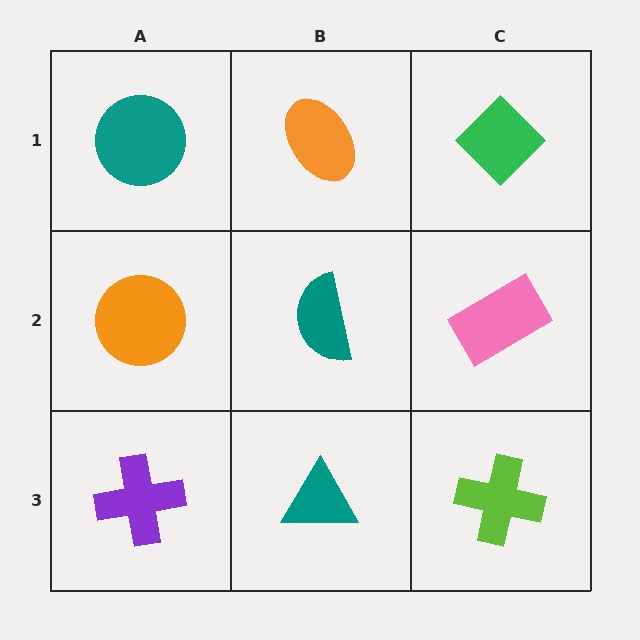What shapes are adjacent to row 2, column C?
A green diamond (row 1, column C), a lime cross (row 3, column C), a teal semicircle (row 2, column B).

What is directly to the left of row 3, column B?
A purple cross.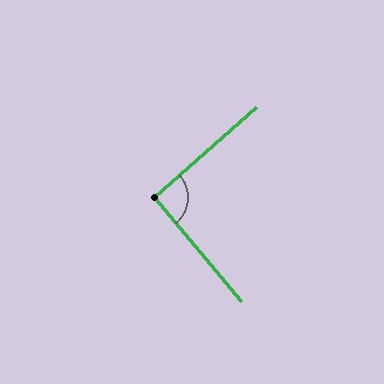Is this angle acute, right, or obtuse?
It is approximately a right angle.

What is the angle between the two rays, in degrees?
Approximately 92 degrees.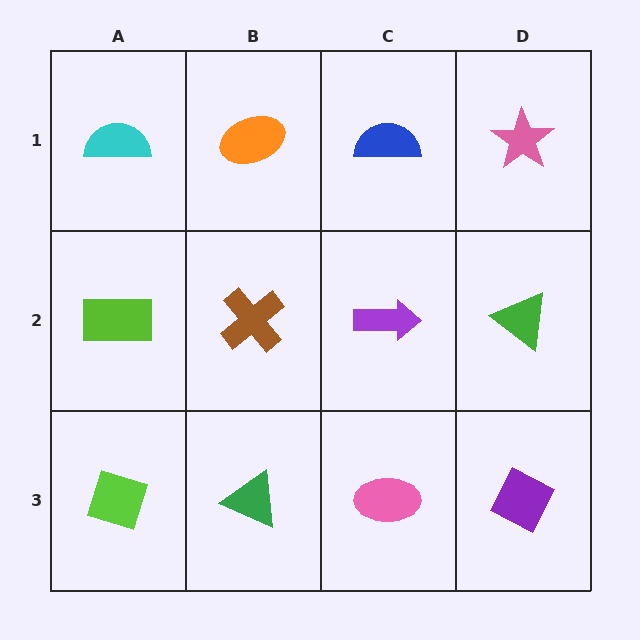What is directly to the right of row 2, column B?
A purple arrow.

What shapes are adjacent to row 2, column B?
An orange ellipse (row 1, column B), a green triangle (row 3, column B), a lime rectangle (row 2, column A), a purple arrow (row 2, column C).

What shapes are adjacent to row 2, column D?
A pink star (row 1, column D), a purple diamond (row 3, column D), a purple arrow (row 2, column C).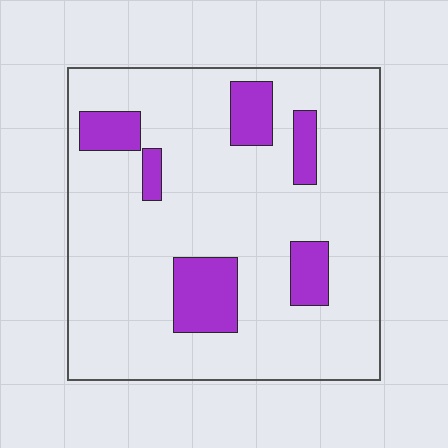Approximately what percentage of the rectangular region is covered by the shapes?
Approximately 15%.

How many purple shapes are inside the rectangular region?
6.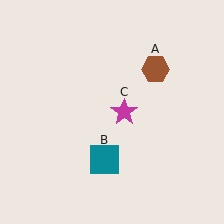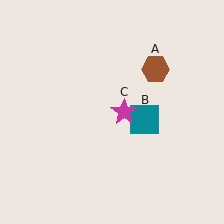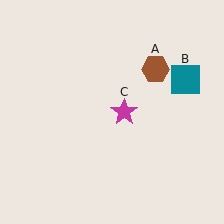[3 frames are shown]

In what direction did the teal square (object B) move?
The teal square (object B) moved up and to the right.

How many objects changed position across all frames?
1 object changed position: teal square (object B).